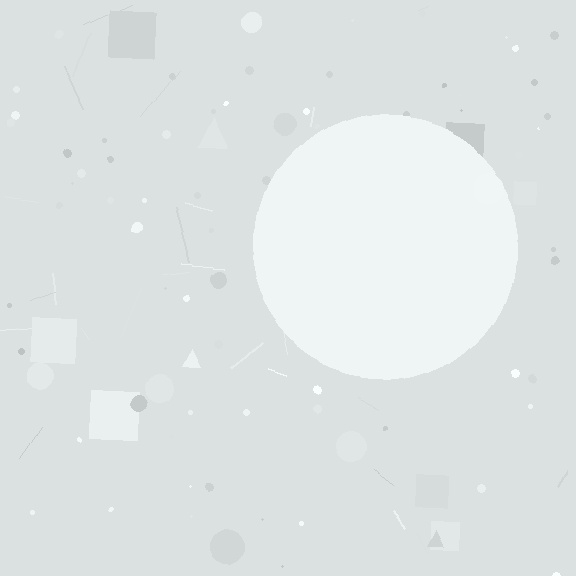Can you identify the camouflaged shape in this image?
The camouflaged shape is a circle.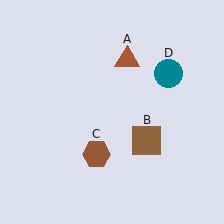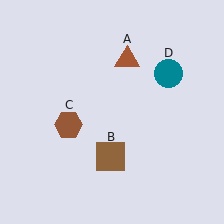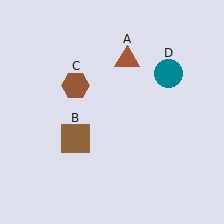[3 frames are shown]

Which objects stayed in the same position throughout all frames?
Brown triangle (object A) and teal circle (object D) remained stationary.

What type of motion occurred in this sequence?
The brown square (object B), brown hexagon (object C) rotated clockwise around the center of the scene.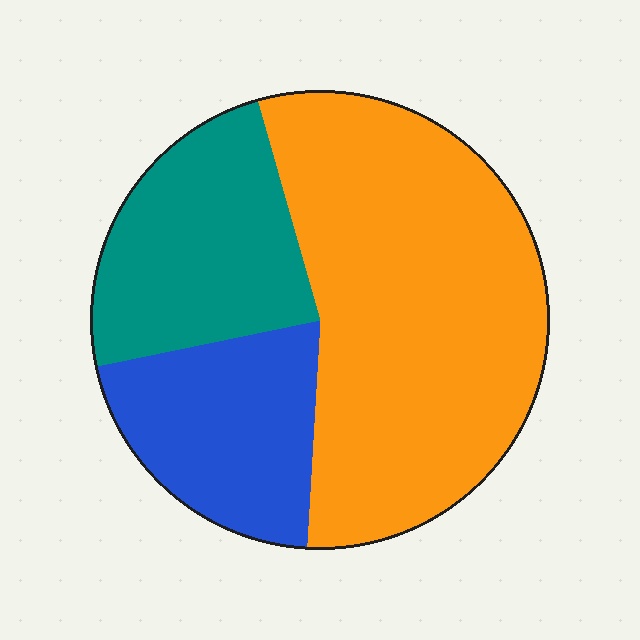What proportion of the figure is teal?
Teal takes up about one quarter (1/4) of the figure.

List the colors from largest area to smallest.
From largest to smallest: orange, teal, blue.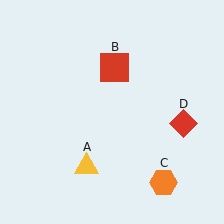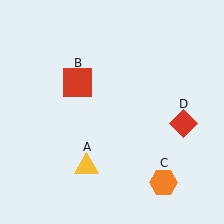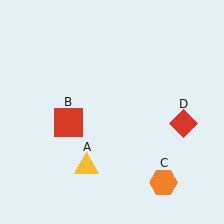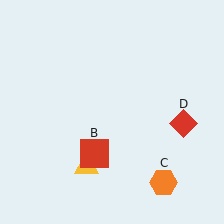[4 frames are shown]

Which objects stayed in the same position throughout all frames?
Yellow triangle (object A) and orange hexagon (object C) and red diamond (object D) remained stationary.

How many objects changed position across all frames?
1 object changed position: red square (object B).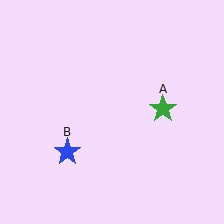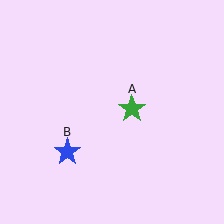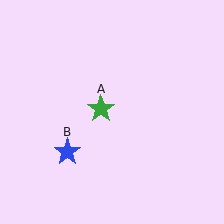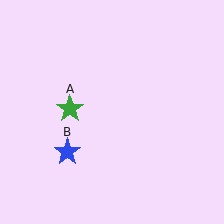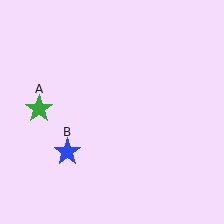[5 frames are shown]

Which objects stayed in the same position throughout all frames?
Blue star (object B) remained stationary.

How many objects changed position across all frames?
1 object changed position: green star (object A).